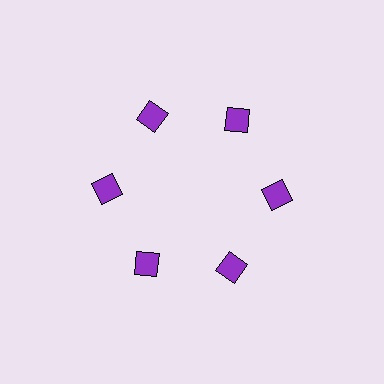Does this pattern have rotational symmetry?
Yes, this pattern has 6-fold rotational symmetry. It looks the same after rotating 60 degrees around the center.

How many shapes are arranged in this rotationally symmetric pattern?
There are 6 shapes, arranged in 6 groups of 1.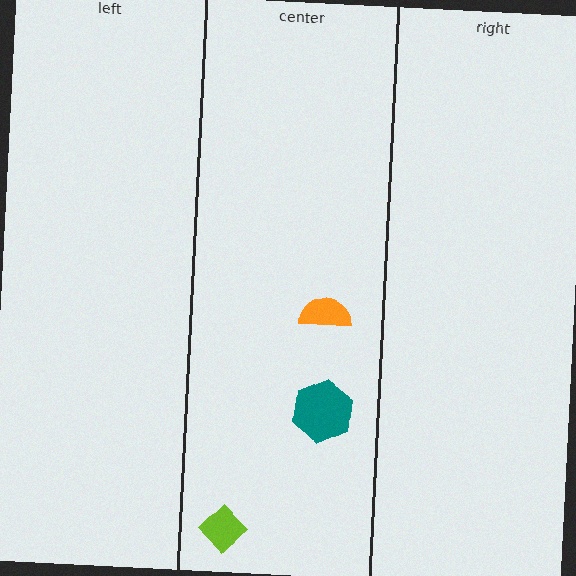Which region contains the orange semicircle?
The center region.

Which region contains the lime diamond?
The center region.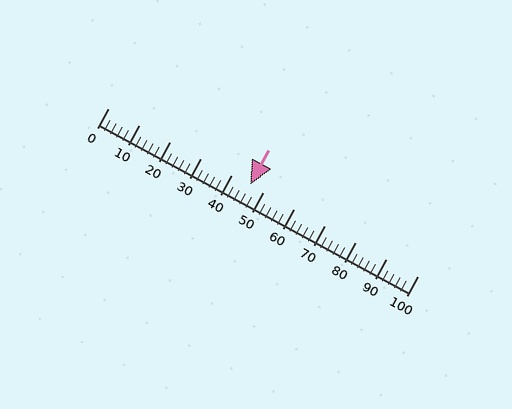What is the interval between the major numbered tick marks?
The major tick marks are spaced 10 units apart.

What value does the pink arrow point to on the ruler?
The pink arrow points to approximately 46.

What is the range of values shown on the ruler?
The ruler shows values from 0 to 100.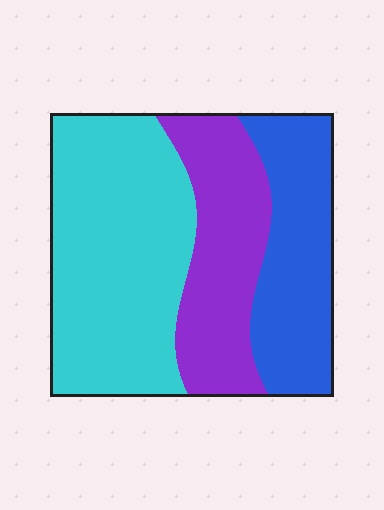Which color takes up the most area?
Cyan, at roughly 45%.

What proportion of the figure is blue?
Blue takes up between a quarter and a half of the figure.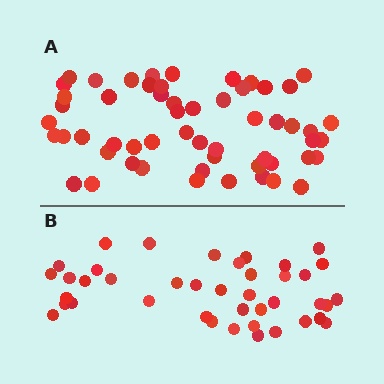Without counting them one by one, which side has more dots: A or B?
Region A (the top region) has more dots.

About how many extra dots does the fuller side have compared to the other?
Region A has approximately 15 more dots than region B.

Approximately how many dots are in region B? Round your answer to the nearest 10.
About 40 dots. (The exact count is 41, which rounds to 40.)